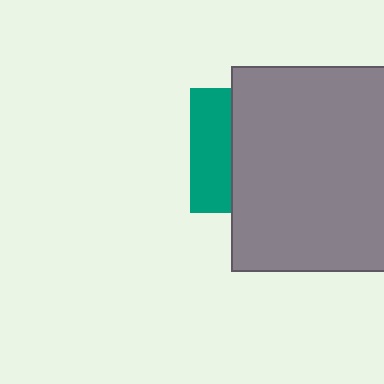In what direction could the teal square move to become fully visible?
The teal square could move left. That would shift it out from behind the gray square entirely.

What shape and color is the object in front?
The object in front is a gray square.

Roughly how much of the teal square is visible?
A small part of it is visible (roughly 33%).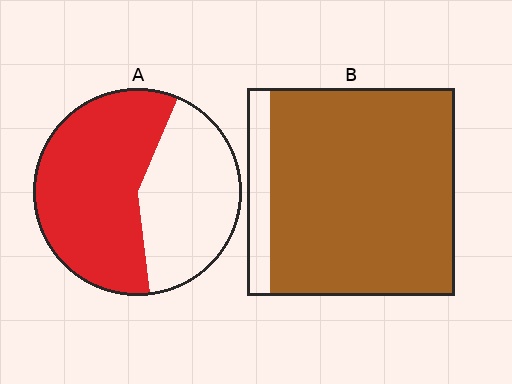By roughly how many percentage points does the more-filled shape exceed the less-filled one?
By roughly 30 percentage points (B over A).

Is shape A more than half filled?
Yes.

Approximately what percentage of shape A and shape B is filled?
A is approximately 60% and B is approximately 90%.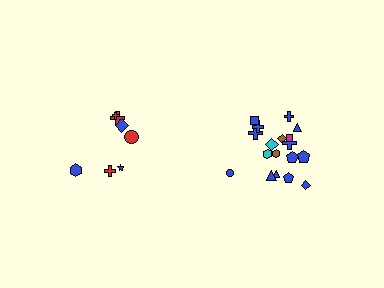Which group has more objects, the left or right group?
The right group.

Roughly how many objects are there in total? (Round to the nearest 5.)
Roughly 25 objects in total.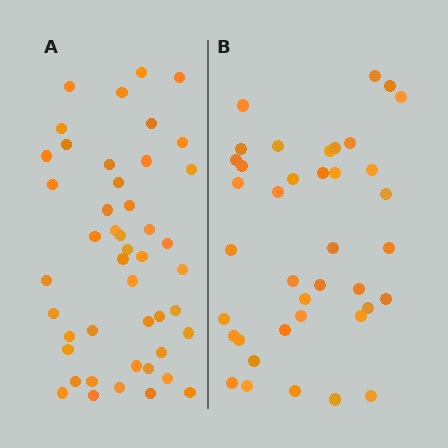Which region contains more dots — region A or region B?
Region A (the left region) has more dots.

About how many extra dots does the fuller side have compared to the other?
Region A has roughly 8 or so more dots than region B.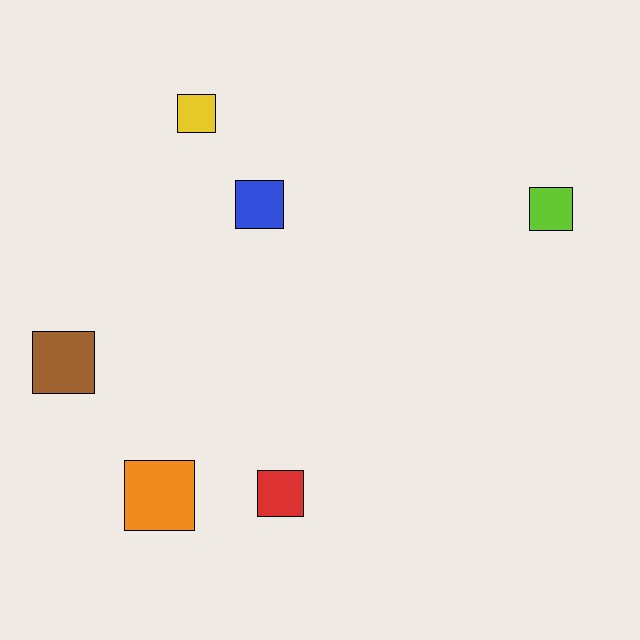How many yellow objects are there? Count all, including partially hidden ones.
There is 1 yellow object.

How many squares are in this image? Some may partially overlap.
There are 6 squares.